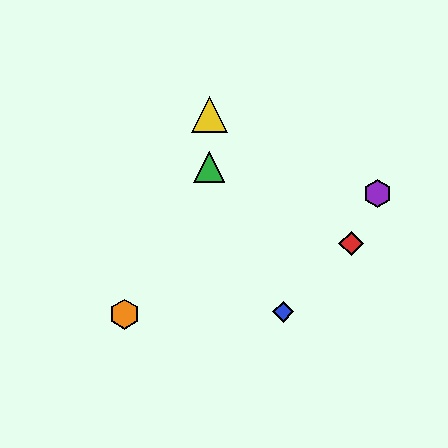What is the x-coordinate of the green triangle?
The green triangle is at x≈209.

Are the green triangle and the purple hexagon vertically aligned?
No, the green triangle is at x≈209 and the purple hexagon is at x≈378.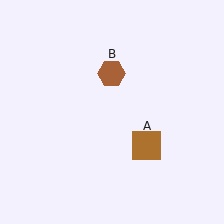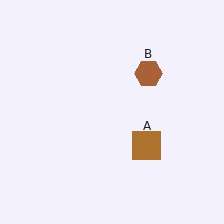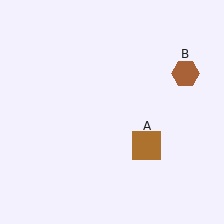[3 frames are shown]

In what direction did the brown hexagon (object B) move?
The brown hexagon (object B) moved right.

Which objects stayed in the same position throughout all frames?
Brown square (object A) remained stationary.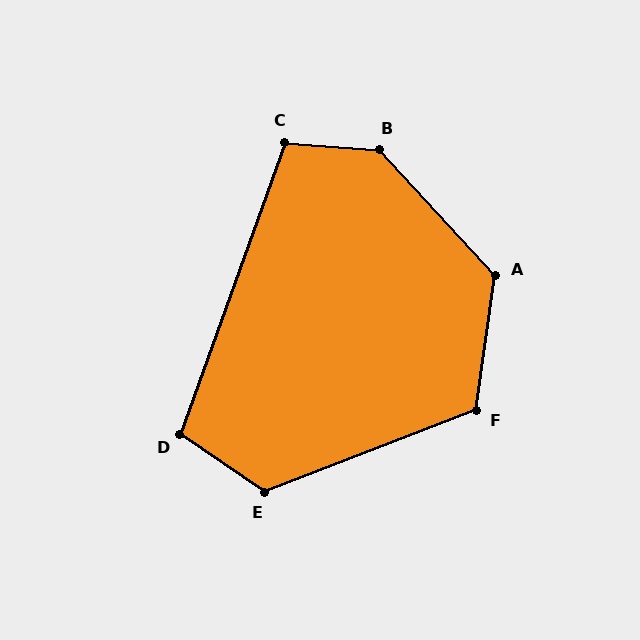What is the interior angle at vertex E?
Approximately 125 degrees (obtuse).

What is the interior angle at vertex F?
Approximately 119 degrees (obtuse).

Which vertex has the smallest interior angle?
D, at approximately 105 degrees.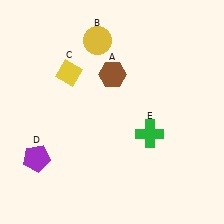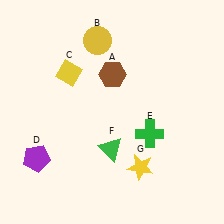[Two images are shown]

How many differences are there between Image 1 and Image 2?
There are 2 differences between the two images.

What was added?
A green triangle (F), a yellow star (G) were added in Image 2.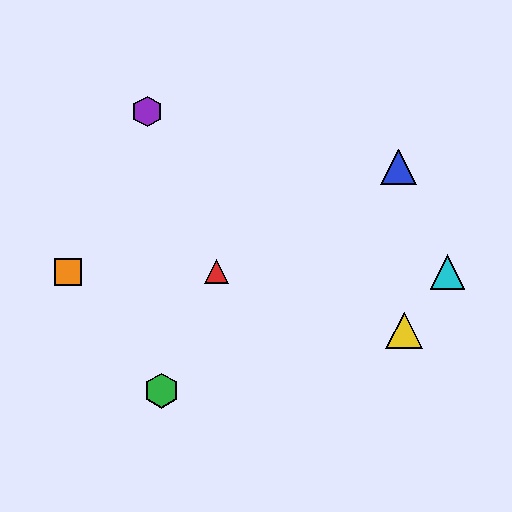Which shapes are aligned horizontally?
The red triangle, the orange square, the cyan triangle are aligned horizontally.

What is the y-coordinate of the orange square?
The orange square is at y≈272.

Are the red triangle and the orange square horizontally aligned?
Yes, both are at y≈272.